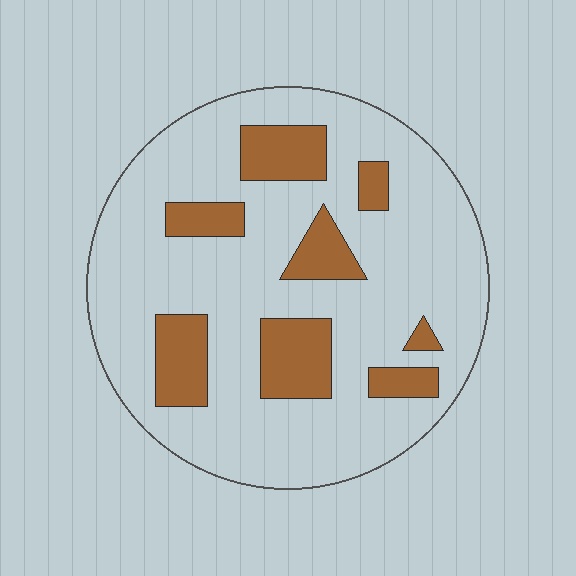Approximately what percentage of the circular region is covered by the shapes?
Approximately 20%.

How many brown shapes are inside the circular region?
8.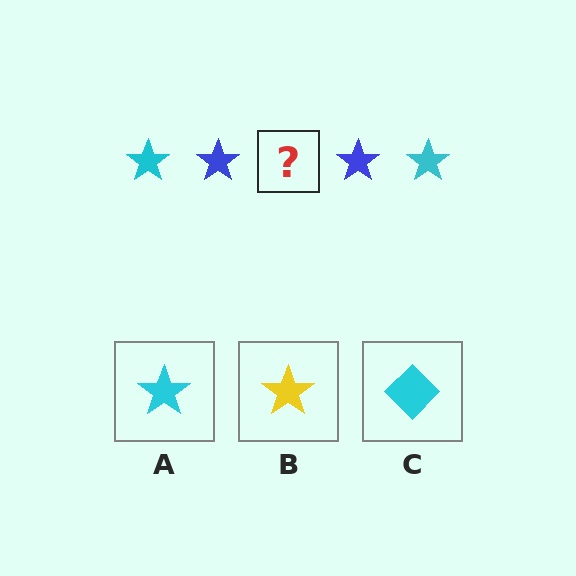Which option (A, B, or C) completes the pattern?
A.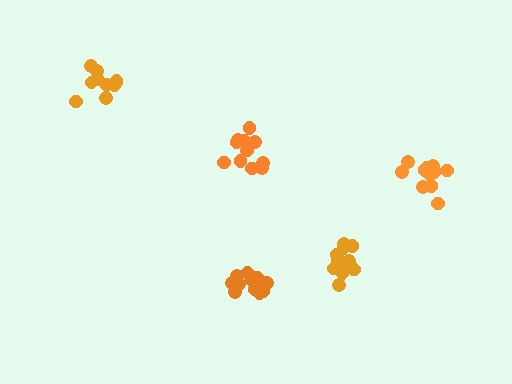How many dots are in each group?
Group 1: 11 dots, Group 2: 12 dots, Group 3: 15 dots, Group 4: 12 dots, Group 5: 10 dots (60 total).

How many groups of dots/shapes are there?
There are 5 groups.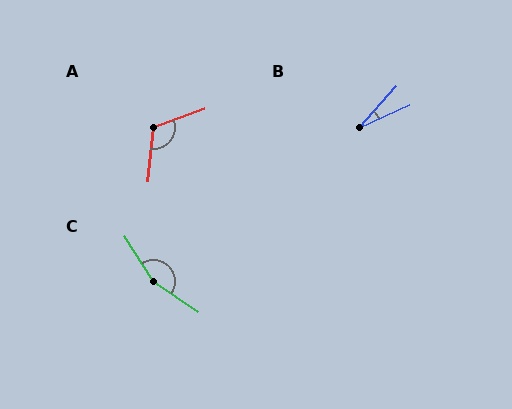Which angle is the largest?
C, at approximately 156 degrees.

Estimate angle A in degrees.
Approximately 116 degrees.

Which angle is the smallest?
B, at approximately 23 degrees.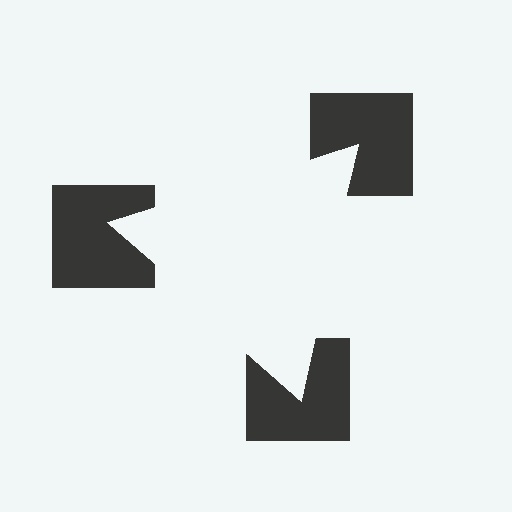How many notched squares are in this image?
There are 3 — one at each vertex of the illusory triangle.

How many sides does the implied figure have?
3 sides.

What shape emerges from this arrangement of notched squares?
An illusory triangle — its edges are inferred from the aligned wedge cuts in the notched squares, not physically drawn.